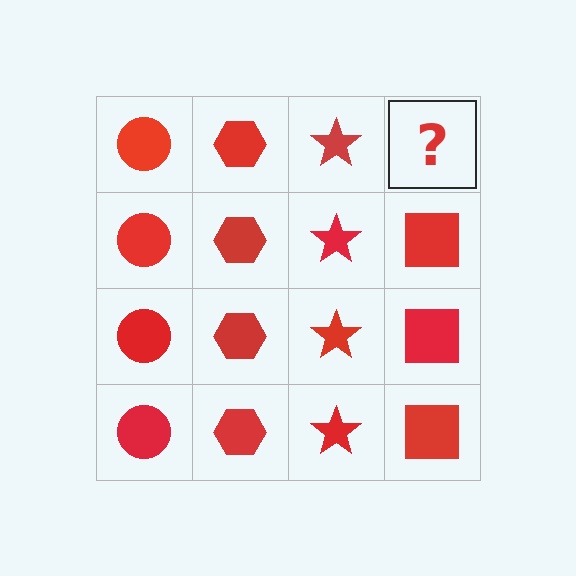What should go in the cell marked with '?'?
The missing cell should contain a red square.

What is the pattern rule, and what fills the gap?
The rule is that each column has a consistent shape. The gap should be filled with a red square.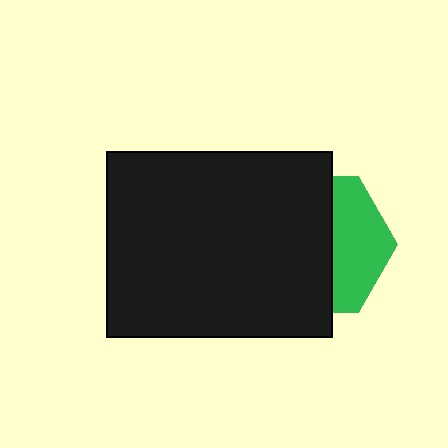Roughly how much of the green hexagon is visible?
A small part of it is visible (roughly 38%).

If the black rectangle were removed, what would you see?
You would see the complete green hexagon.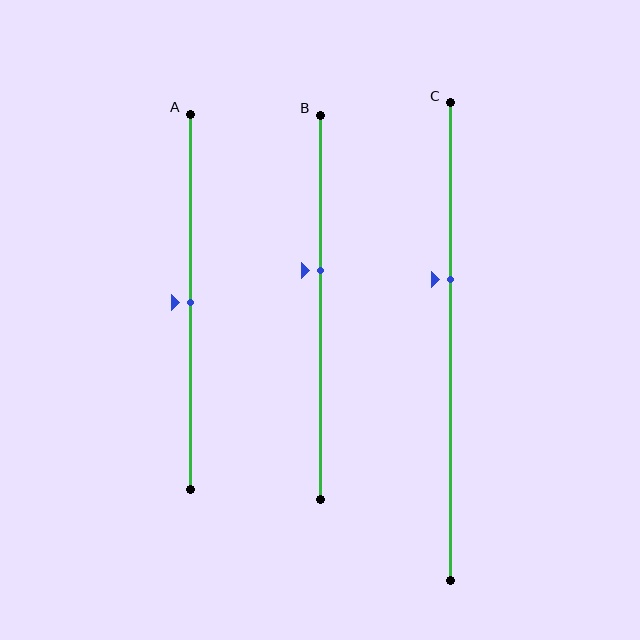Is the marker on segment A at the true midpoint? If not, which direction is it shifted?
Yes, the marker on segment A is at the true midpoint.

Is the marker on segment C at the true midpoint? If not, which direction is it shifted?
No, the marker on segment C is shifted upward by about 13% of the segment length.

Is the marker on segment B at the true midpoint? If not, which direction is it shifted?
No, the marker on segment B is shifted upward by about 10% of the segment length.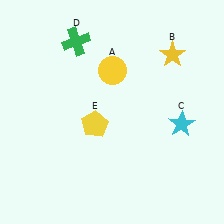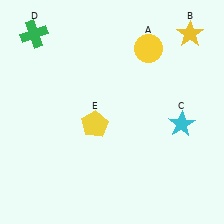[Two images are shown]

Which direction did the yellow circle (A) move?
The yellow circle (A) moved right.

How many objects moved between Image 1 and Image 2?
3 objects moved between the two images.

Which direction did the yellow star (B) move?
The yellow star (B) moved up.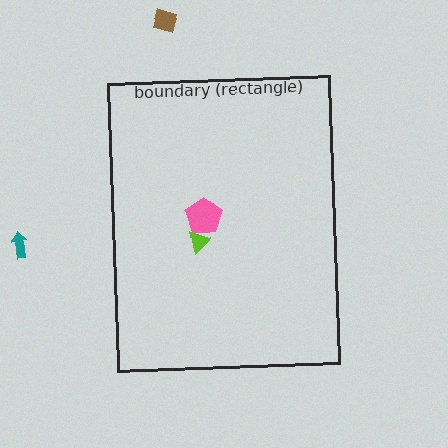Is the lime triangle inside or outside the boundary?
Inside.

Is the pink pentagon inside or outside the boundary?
Inside.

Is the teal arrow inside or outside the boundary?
Outside.